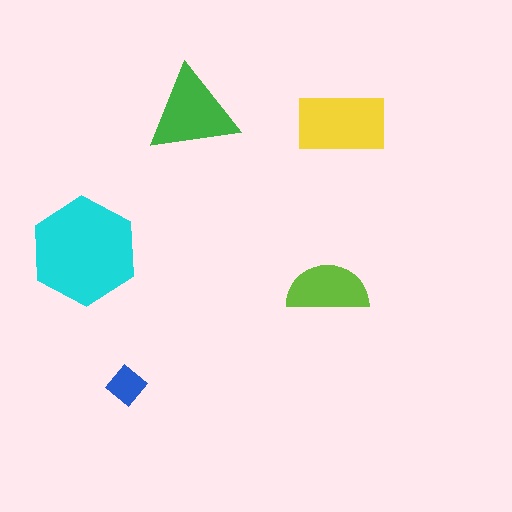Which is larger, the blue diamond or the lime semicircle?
The lime semicircle.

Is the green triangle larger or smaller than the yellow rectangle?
Smaller.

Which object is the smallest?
The blue diamond.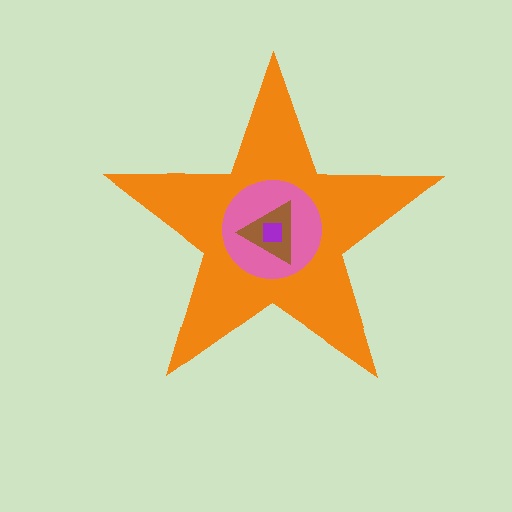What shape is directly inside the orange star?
The pink circle.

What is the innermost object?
The purple square.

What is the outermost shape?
The orange star.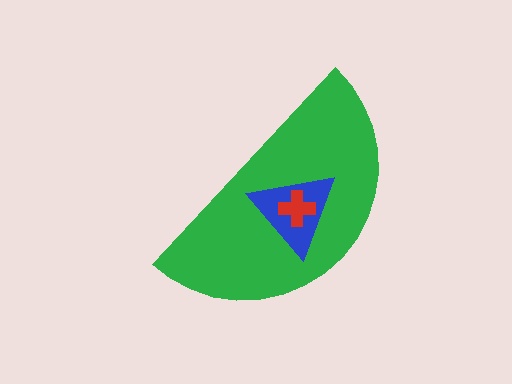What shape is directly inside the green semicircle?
The blue triangle.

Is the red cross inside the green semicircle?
Yes.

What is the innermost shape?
The red cross.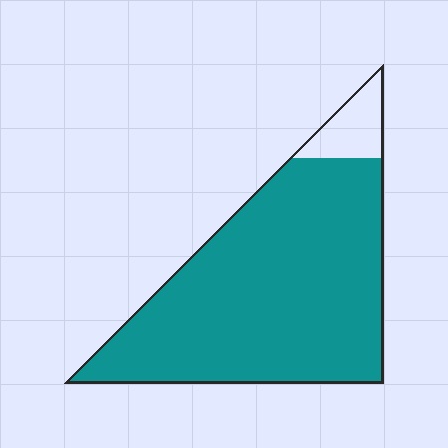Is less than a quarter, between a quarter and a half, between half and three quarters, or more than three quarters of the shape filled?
More than three quarters.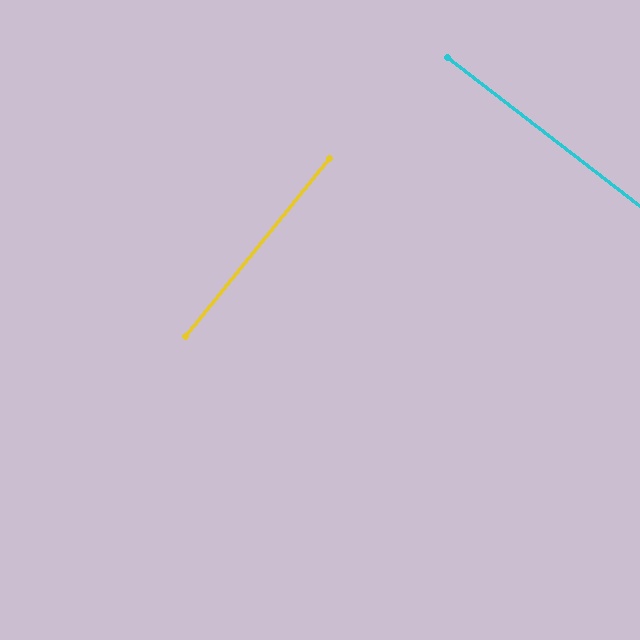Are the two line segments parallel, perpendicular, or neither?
Perpendicular — they meet at approximately 89°.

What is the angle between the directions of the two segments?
Approximately 89 degrees.